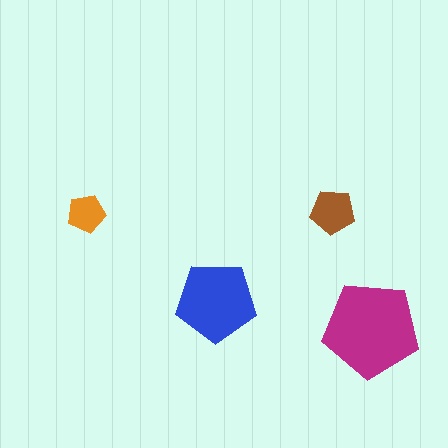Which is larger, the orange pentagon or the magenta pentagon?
The magenta one.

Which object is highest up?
The brown pentagon is topmost.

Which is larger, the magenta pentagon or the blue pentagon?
The magenta one.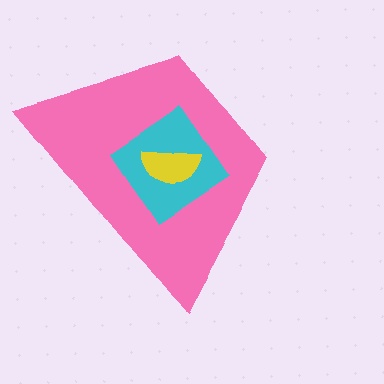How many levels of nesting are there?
3.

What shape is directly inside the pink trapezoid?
The cyan diamond.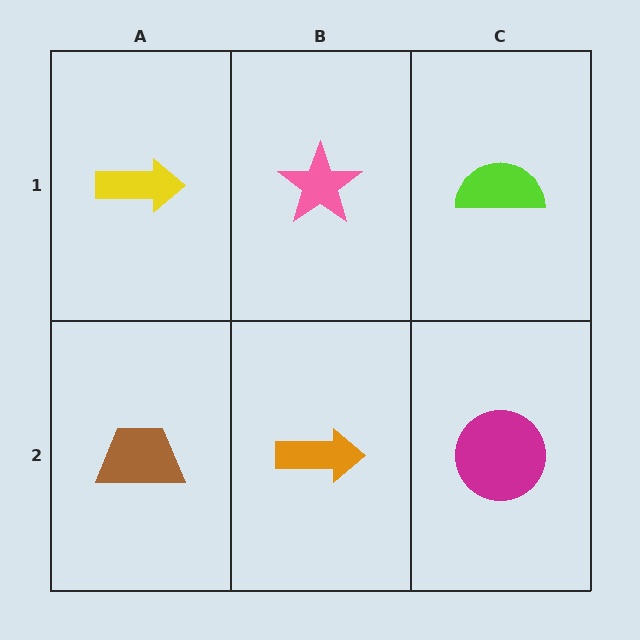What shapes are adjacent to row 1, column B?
An orange arrow (row 2, column B), a yellow arrow (row 1, column A), a lime semicircle (row 1, column C).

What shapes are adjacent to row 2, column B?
A pink star (row 1, column B), a brown trapezoid (row 2, column A), a magenta circle (row 2, column C).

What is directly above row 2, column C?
A lime semicircle.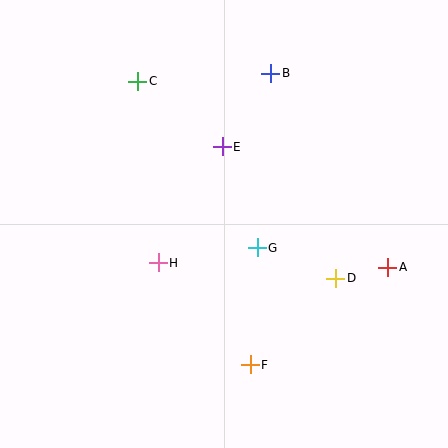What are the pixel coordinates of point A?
Point A is at (388, 267).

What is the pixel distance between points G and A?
The distance between G and A is 132 pixels.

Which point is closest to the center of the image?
Point G at (257, 248) is closest to the center.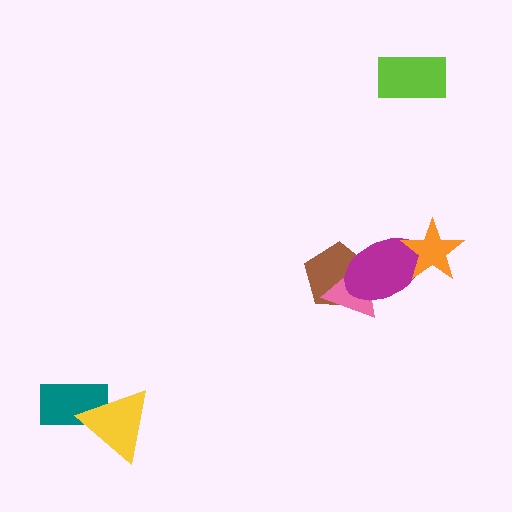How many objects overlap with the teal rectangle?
1 object overlaps with the teal rectangle.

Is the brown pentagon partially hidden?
Yes, it is partially covered by another shape.